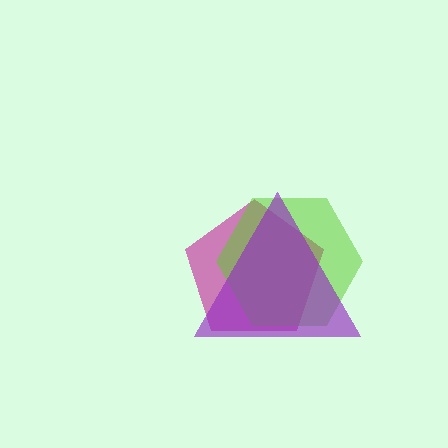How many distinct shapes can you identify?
There are 3 distinct shapes: a magenta pentagon, a lime hexagon, a purple triangle.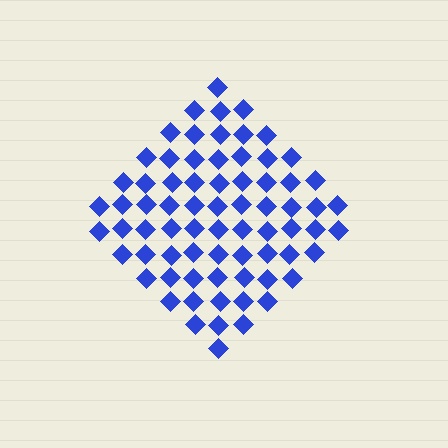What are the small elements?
The small elements are diamonds.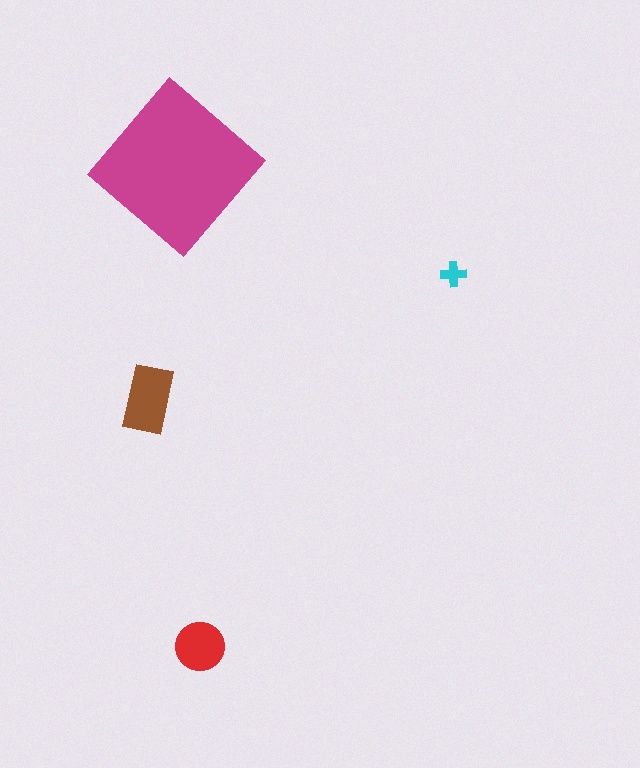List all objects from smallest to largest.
The cyan cross, the red circle, the brown rectangle, the magenta diamond.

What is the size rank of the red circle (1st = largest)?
3rd.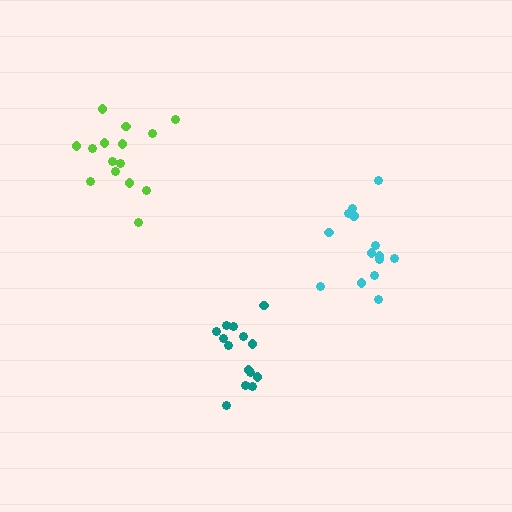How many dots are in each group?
Group 1: 14 dots, Group 2: 14 dots, Group 3: 15 dots (43 total).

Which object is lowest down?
The teal cluster is bottommost.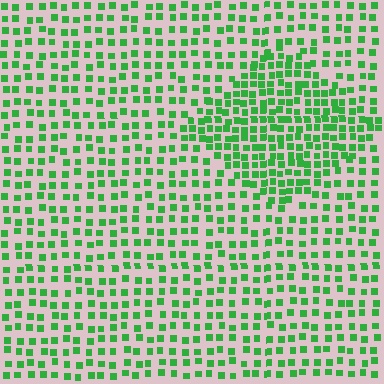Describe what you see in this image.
The image contains small green elements arranged at two different densities. A diamond-shaped region is visible where the elements are more densely packed than the surrounding area.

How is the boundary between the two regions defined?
The boundary is defined by a change in element density (approximately 1.8x ratio). All elements are the same color, size, and shape.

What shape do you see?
I see a diamond.